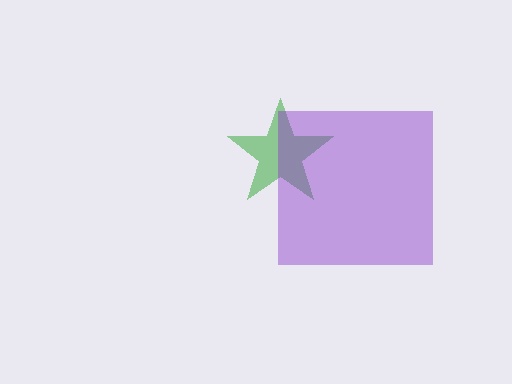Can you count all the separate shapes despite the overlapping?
Yes, there are 2 separate shapes.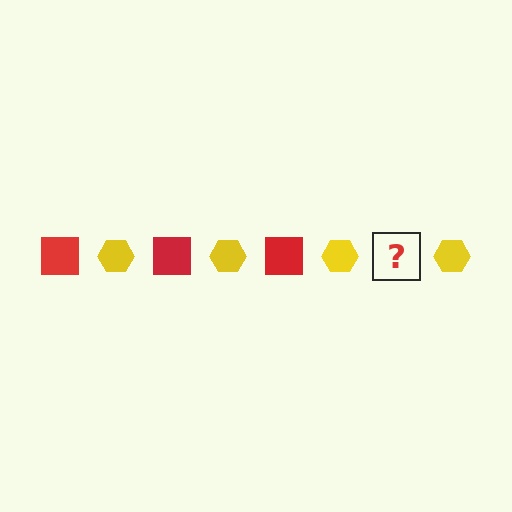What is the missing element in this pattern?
The missing element is a red square.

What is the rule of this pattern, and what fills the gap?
The rule is that the pattern alternates between red square and yellow hexagon. The gap should be filled with a red square.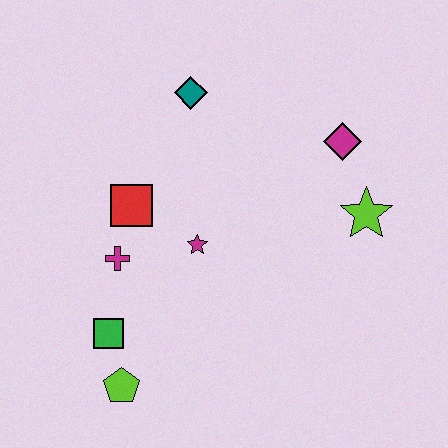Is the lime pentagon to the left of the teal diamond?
Yes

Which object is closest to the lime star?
The magenta diamond is closest to the lime star.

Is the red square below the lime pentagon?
No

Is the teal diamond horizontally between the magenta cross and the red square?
No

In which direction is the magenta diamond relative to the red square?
The magenta diamond is to the right of the red square.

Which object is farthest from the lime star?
The lime pentagon is farthest from the lime star.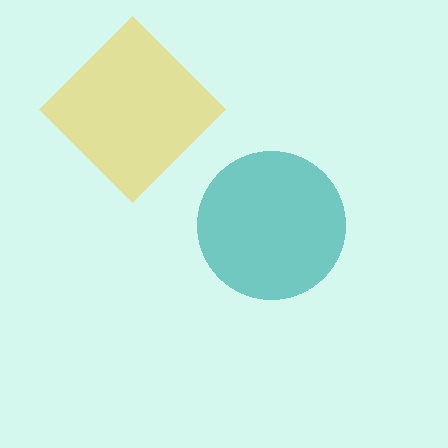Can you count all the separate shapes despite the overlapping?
Yes, there are 2 separate shapes.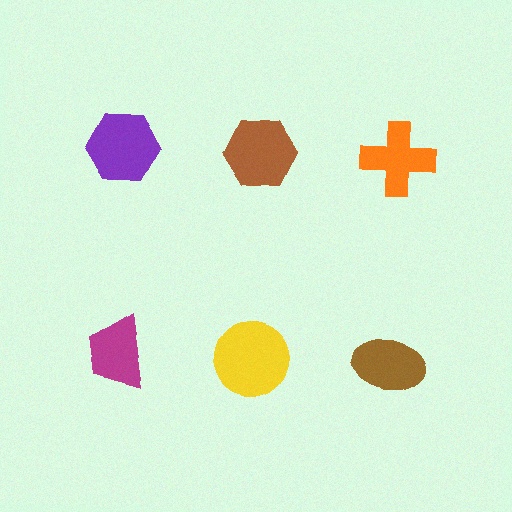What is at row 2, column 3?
A brown ellipse.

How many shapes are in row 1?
3 shapes.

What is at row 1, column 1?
A purple hexagon.